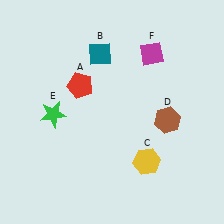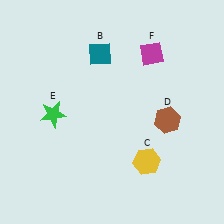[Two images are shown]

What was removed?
The red pentagon (A) was removed in Image 2.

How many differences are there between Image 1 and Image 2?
There is 1 difference between the two images.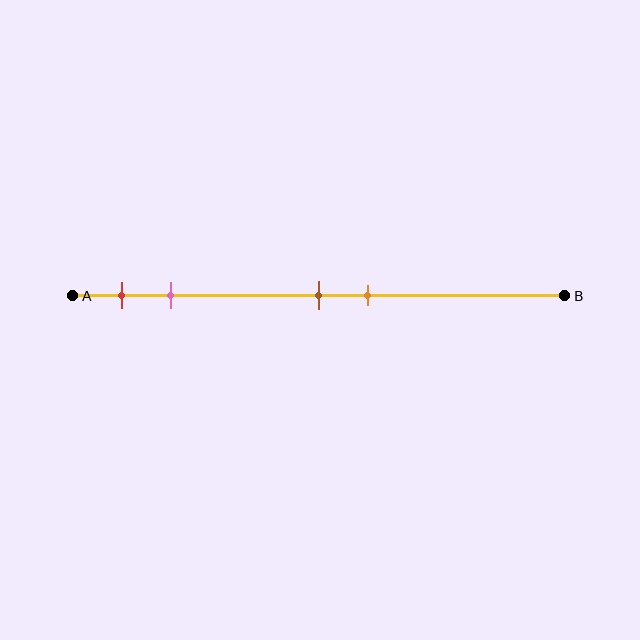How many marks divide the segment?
There are 4 marks dividing the segment.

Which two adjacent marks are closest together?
The brown and orange marks are the closest adjacent pair.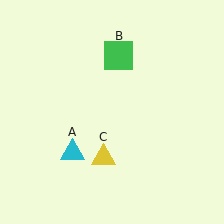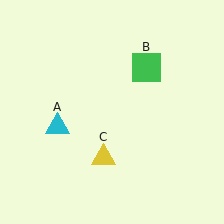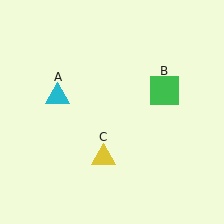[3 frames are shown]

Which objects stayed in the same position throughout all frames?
Yellow triangle (object C) remained stationary.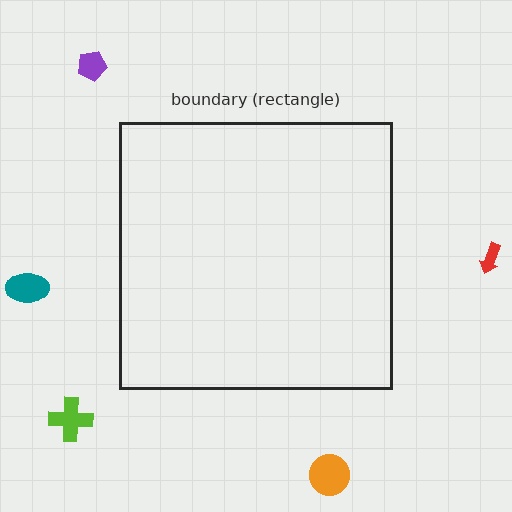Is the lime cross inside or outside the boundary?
Outside.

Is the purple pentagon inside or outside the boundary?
Outside.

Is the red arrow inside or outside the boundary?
Outside.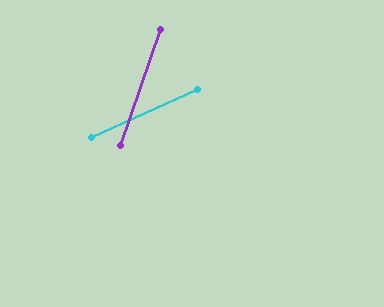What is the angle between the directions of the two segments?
Approximately 47 degrees.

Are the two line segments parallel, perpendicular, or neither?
Neither parallel nor perpendicular — they differ by about 47°.